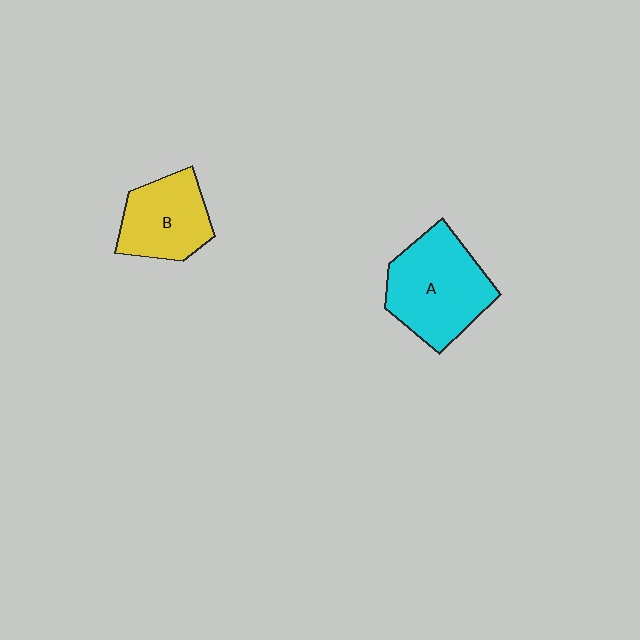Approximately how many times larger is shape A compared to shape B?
Approximately 1.4 times.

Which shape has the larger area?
Shape A (cyan).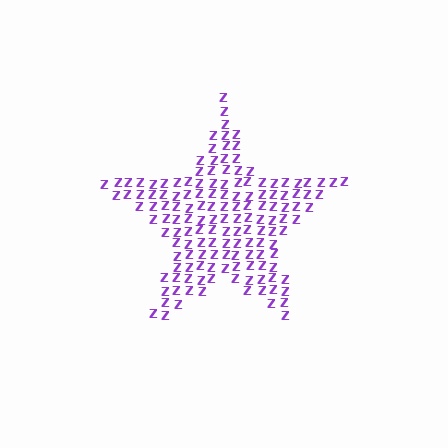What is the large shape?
The large shape is a star.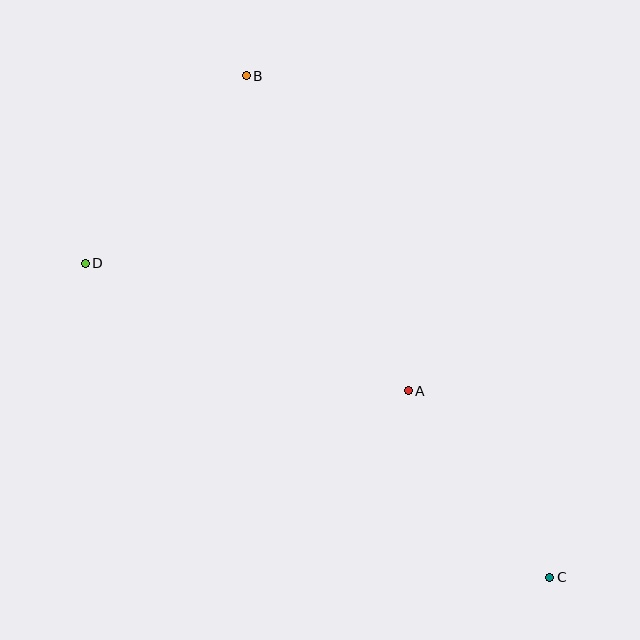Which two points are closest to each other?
Points A and C are closest to each other.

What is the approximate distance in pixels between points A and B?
The distance between A and B is approximately 354 pixels.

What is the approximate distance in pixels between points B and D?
The distance between B and D is approximately 247 pixels.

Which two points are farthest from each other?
Points B and C are farthest from each other.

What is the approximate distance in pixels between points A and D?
The distance between A and D is approximately 347 pixels.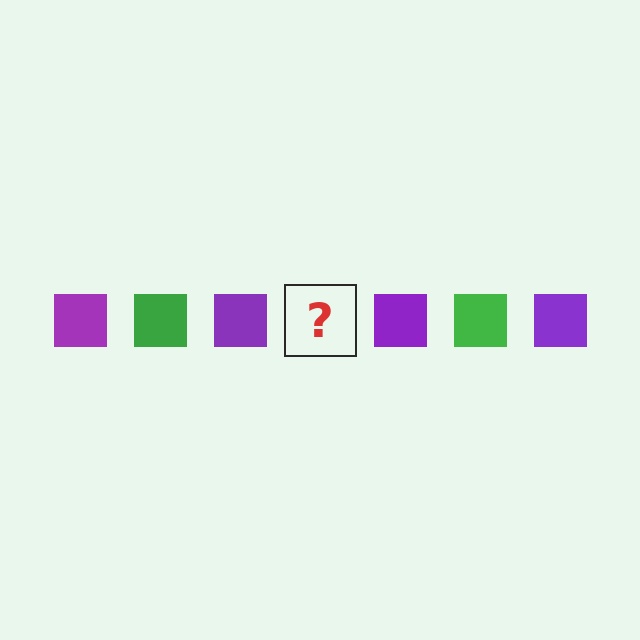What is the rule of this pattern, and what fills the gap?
The rule is that the pattern cycles through purple, green squares. The gap should be filled with a green square.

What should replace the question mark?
The question mark should be replaced with a green square.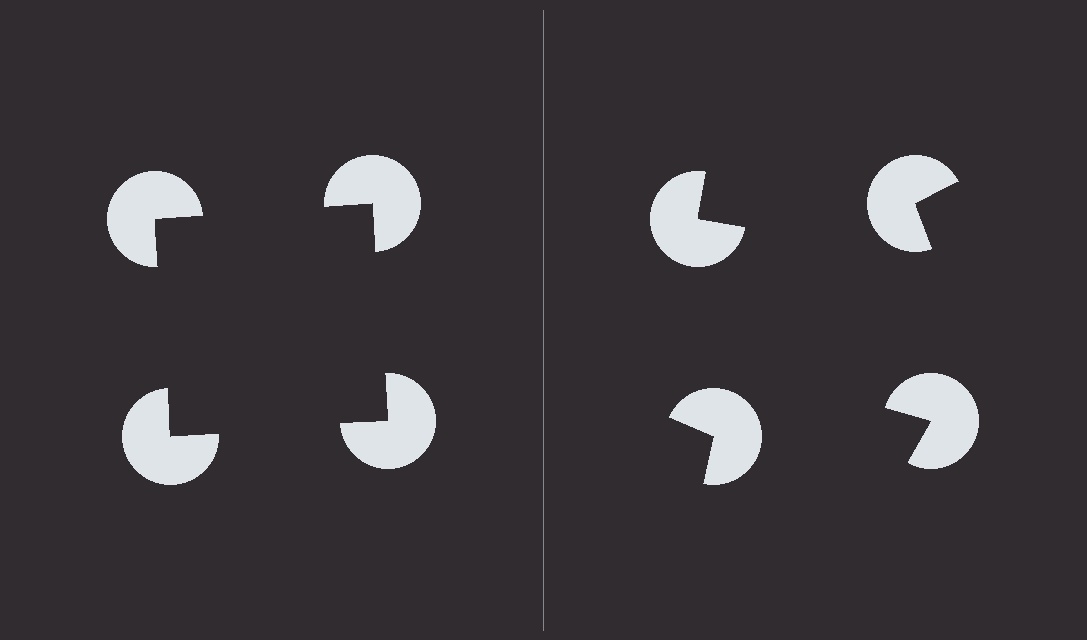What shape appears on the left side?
An illusory square.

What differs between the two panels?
The pac-man discs are positioned identically on both sides; only the wedge orientations differ. On the left they align to a square; on the right they are misaligned.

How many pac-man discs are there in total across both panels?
8 — 4 on each side.